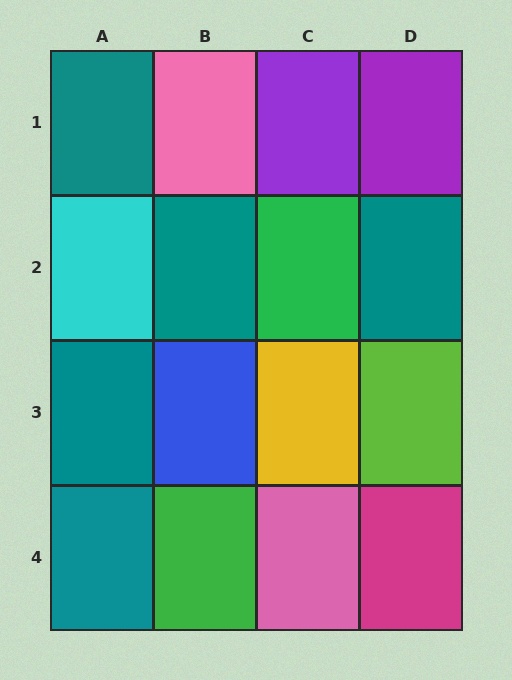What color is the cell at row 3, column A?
Teal.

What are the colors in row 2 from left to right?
Cyan, teal, green, teal.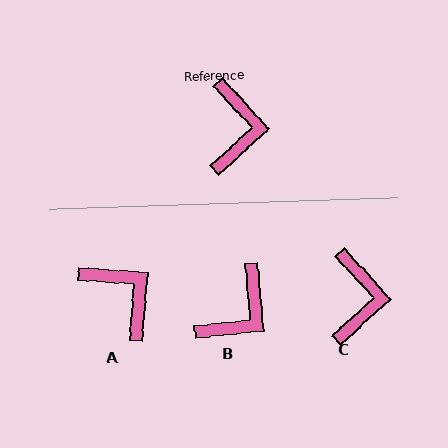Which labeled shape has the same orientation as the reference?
C.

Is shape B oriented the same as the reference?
No, it is off by about 37 degrees.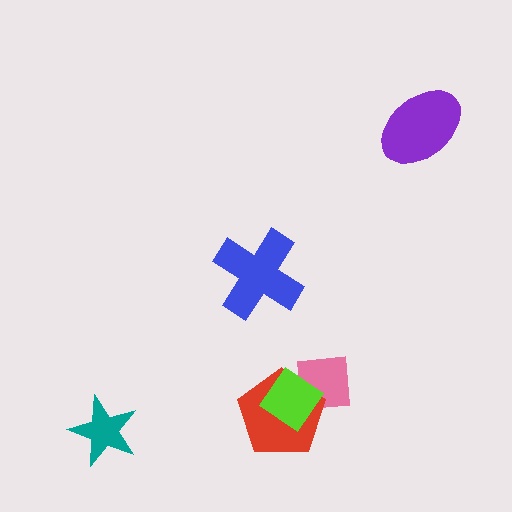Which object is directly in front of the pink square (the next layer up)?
The red pentagon is directly in front of the pink square.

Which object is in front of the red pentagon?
The lime diamond is in front of the red pentagon.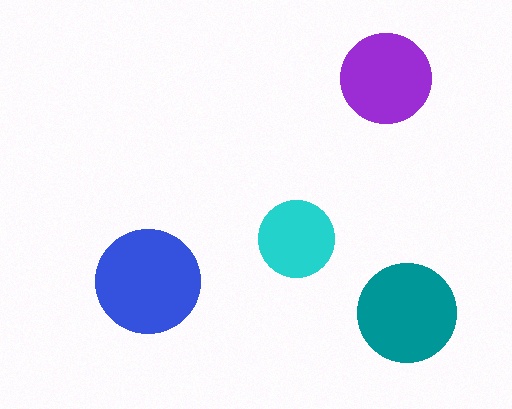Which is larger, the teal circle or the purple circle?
The teal one.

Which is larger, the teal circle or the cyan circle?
The teal one.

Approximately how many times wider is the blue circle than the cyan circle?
About 1.5 times wider.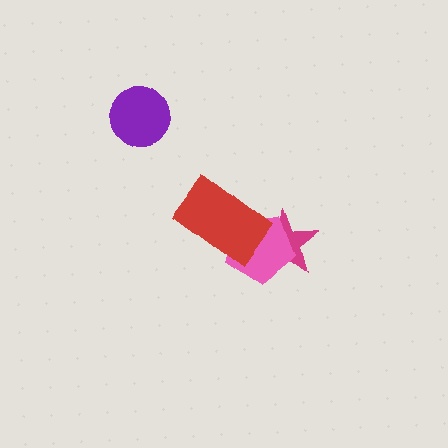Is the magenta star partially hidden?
Yes, it is partially covered by another shape.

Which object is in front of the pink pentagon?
The red rectangle is in front of the pink pentagon.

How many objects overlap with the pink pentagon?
2 objects overlap with the pink pentagon.